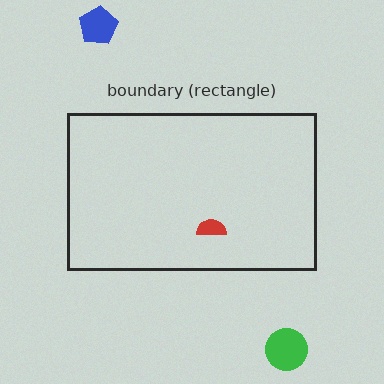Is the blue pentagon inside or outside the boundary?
Outside.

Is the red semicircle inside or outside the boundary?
Inside.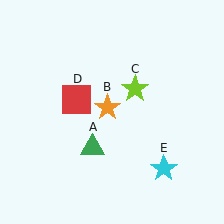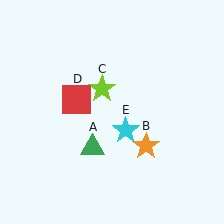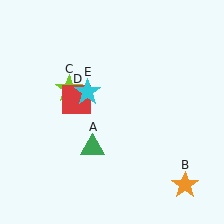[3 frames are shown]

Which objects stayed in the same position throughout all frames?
Green triangle (object A) and red square (object D) remained stationary.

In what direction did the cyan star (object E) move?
The cyan star (object E) moved up and to the left.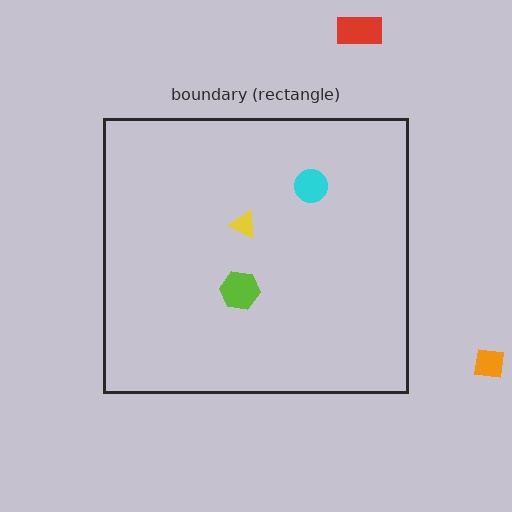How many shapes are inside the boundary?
3 inside, 2 outside.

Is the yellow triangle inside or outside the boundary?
Inside.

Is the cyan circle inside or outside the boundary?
Inside.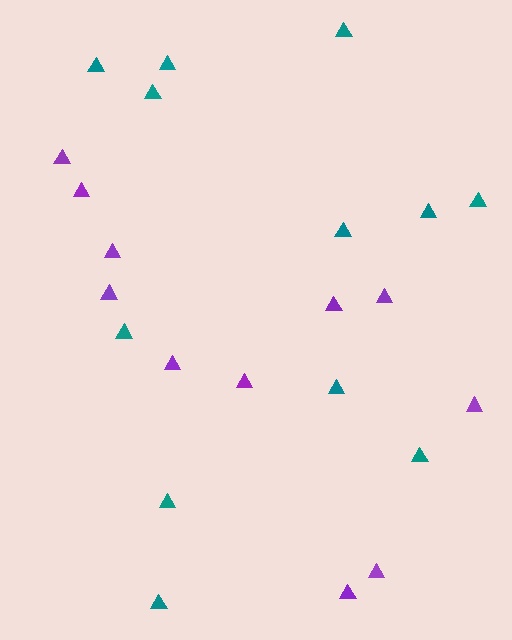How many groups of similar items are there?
There are 2 groups: one group of purple triangles (11) and one group of teal triangles (12).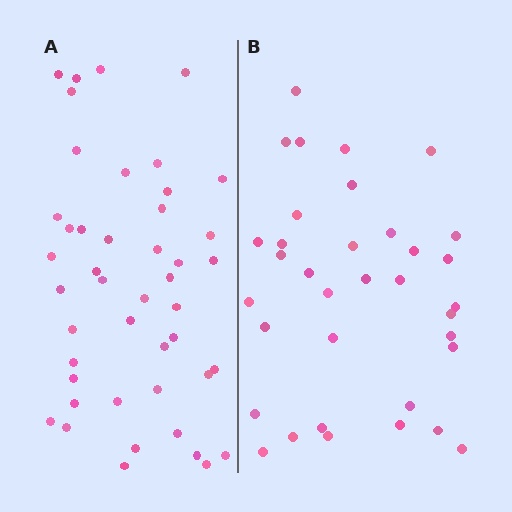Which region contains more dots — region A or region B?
Region A (the left region) has more dots.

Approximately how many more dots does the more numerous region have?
Region A has roughly 10 or so more dots than region B.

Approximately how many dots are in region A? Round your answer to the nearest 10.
About 40 dots. (The exact count is 45, which rounds to 40.)